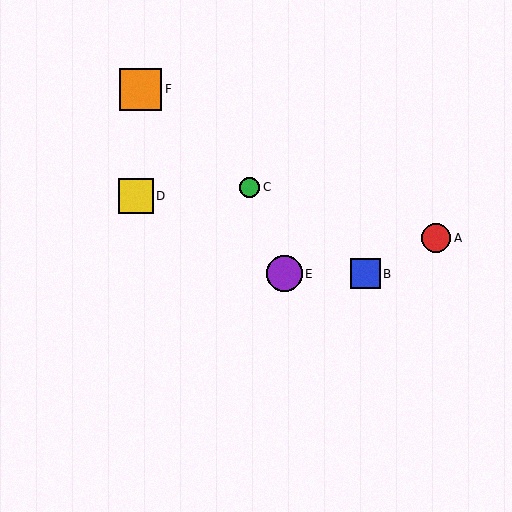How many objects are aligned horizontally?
2 objects (B, E) are aligned horizontally.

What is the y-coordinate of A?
Object A is at y≈238.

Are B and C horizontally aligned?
No, B is at y≈274 and C is at y≈187.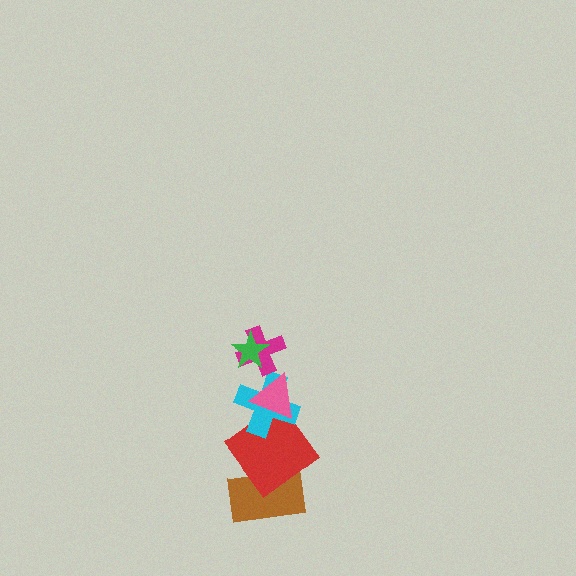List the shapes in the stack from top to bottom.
From top to bottom: the green star, the magenta cross, the pink triangle, the cyan cross, the red diamond, the brown rectangle.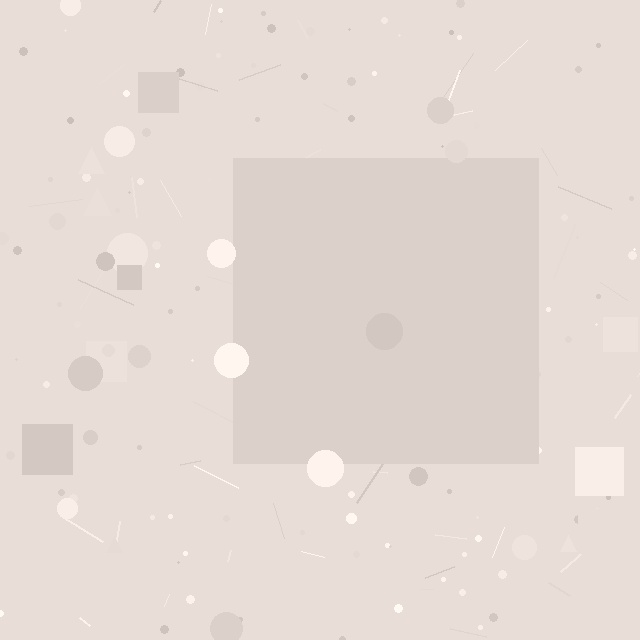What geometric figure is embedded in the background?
A square is embedded in the background.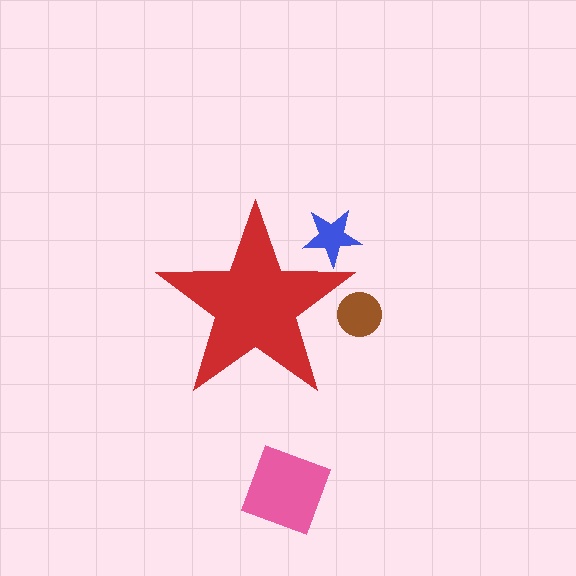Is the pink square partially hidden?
No, the pink square is fully visible.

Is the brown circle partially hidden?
Yes, the brown circle is partially hidden behind the red star.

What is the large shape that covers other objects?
A red star.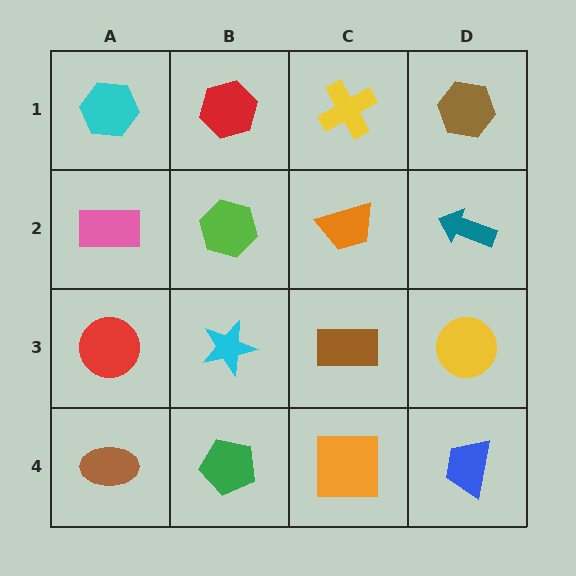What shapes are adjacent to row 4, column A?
A red circle (row 3, column A), a green pentagon (row 4, column B).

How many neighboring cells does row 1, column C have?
3.